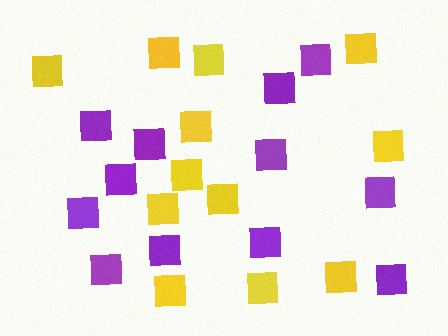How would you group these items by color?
There are 2 groups: one group of purple squares (12) and one group of yellow squares (12).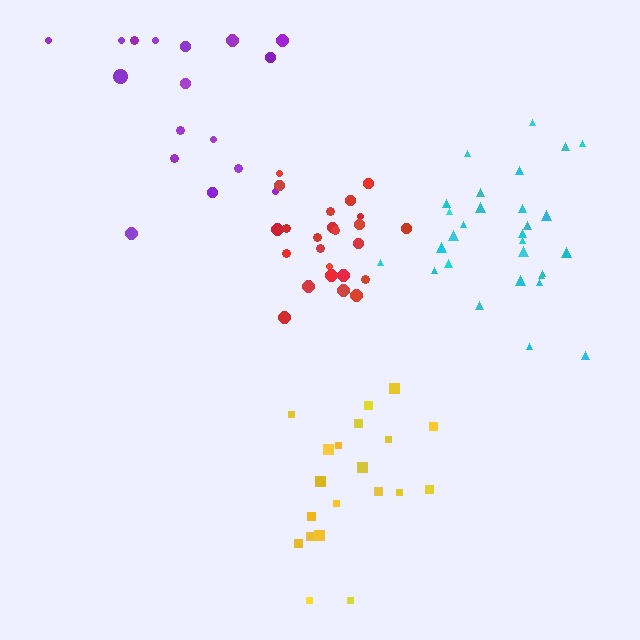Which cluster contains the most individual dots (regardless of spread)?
Cyan (29).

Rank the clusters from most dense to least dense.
red, cyan, yellow, purple.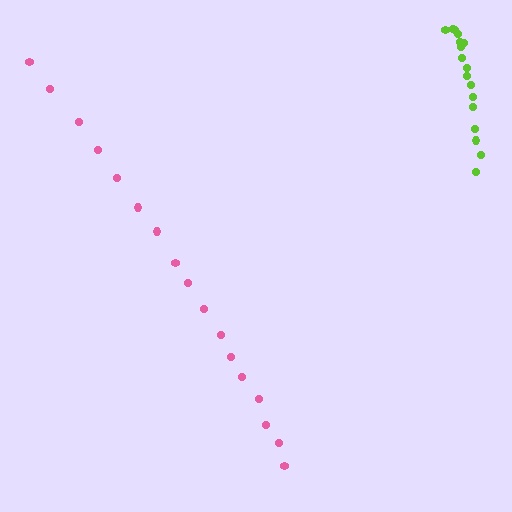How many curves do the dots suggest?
There are 2 distinct paths.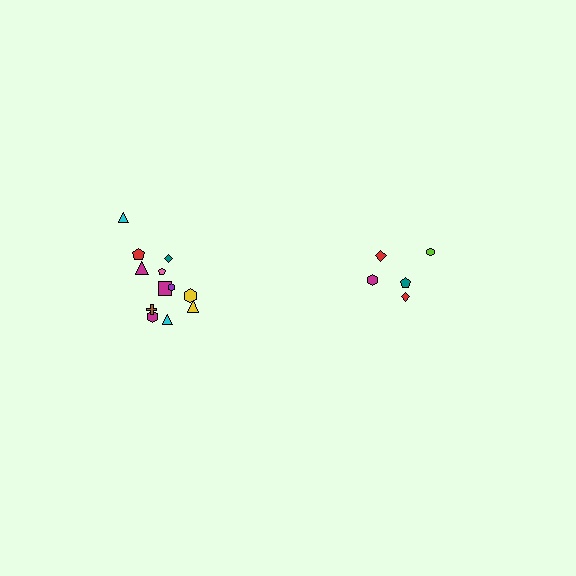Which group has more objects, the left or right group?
The left group.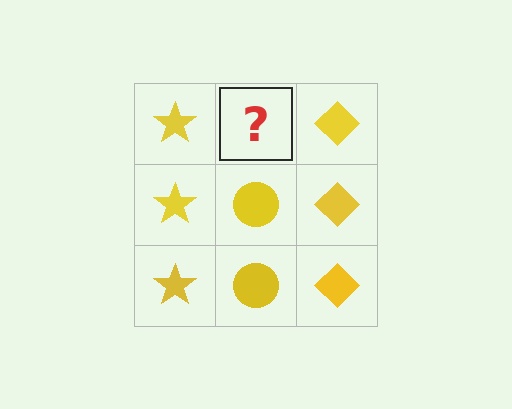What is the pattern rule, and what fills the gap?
The rule is that each column has a consistent shape. The gap should be filled with a yellow circle.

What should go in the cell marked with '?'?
The missing cell should contain a yellow circle.